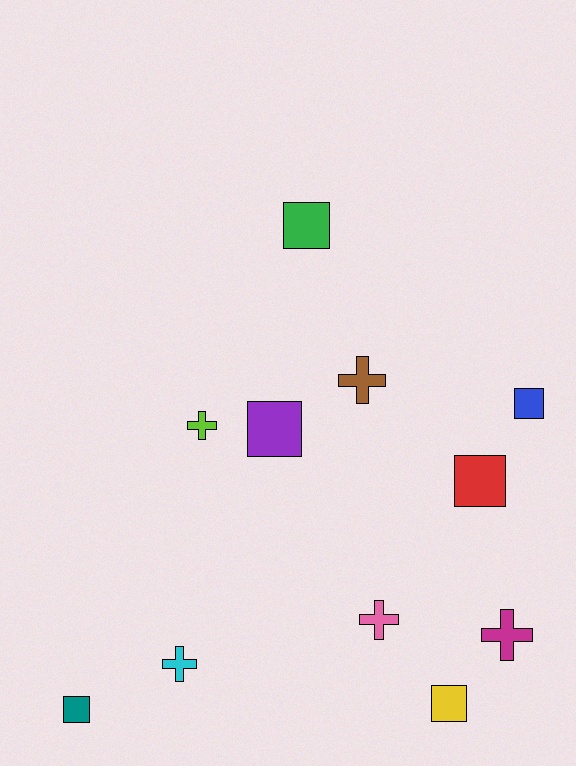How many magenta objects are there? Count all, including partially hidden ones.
There is 1 magenta object.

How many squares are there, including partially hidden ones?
There are 6 squares.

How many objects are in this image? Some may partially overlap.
There are 11 objects.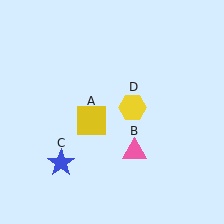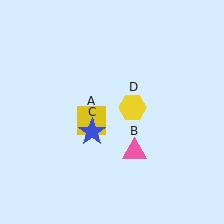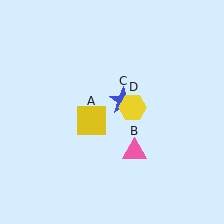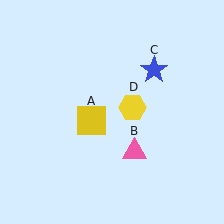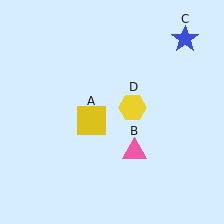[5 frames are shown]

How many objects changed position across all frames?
1 object changed position: blue star (object C).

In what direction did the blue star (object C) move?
The blue star (object C) moved up and to the right.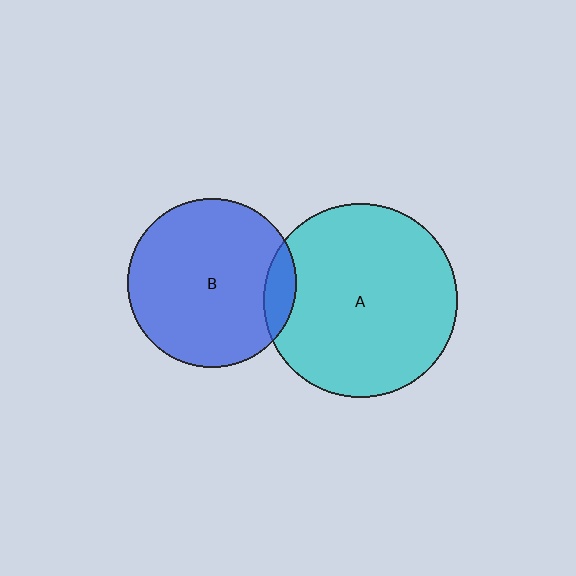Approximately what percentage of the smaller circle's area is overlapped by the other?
Approximately 10%.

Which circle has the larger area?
Circle A (cyan).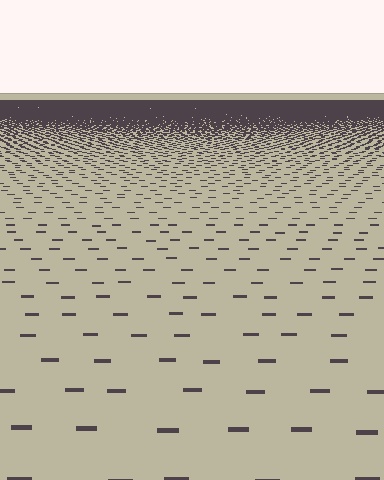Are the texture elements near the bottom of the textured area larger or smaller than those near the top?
Larger. Near the bottom, elements are closer to the viewer and appear at a bigger on-screen size.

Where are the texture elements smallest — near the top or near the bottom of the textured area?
Near the top.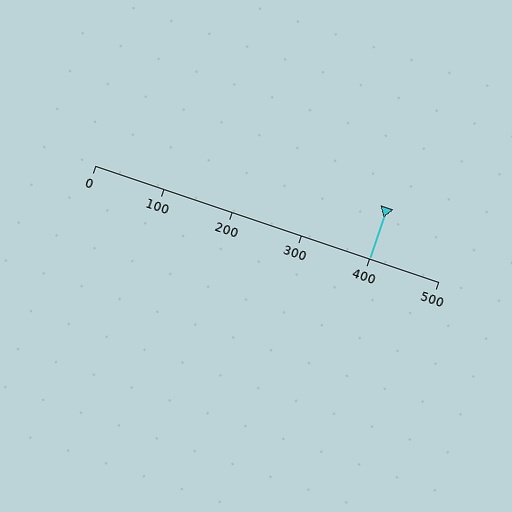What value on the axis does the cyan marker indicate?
The marker indicates approximately 400.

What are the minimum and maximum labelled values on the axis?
The axis runs from 0 to 500.